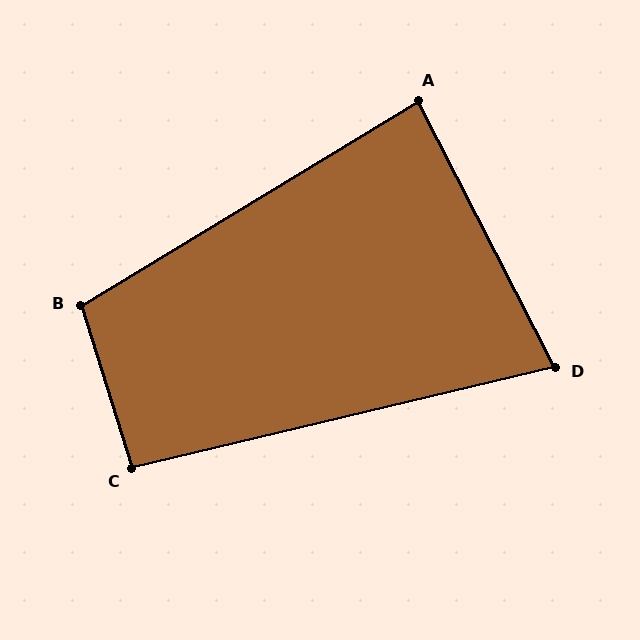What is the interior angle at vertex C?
Approximately 94 degrees (approximately right).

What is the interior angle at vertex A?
Approximately 86 degrees (approximately right).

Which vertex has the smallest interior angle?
D, at approximately 76 degrees.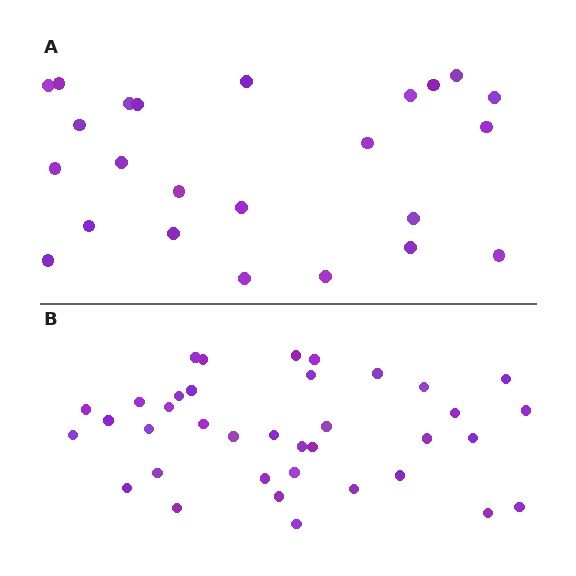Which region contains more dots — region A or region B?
Region B (the bottom region) has more dots.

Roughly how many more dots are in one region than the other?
Region B has approximately 15 more dots than region A.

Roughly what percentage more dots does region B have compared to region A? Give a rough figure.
About 55% more.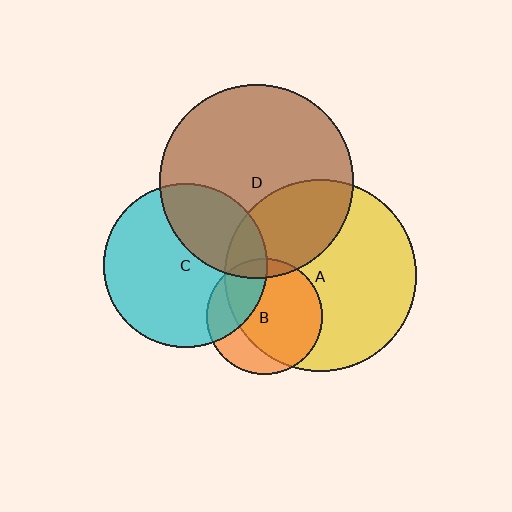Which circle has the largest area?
Circle D (brown).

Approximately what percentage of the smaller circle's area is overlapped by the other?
Approximately 30%.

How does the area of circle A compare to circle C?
Approximately 1.4 times.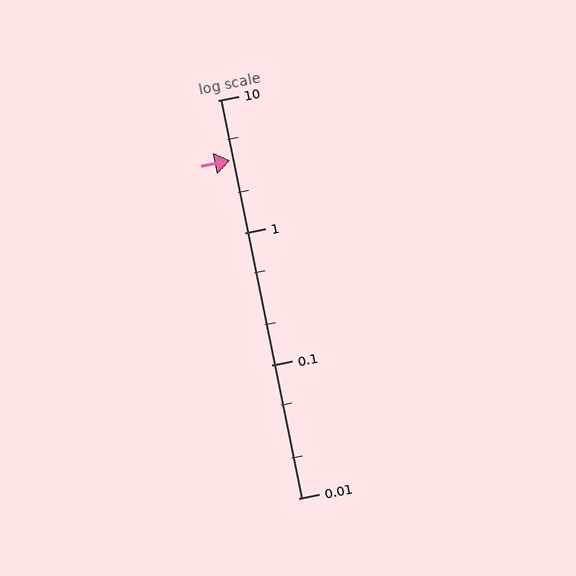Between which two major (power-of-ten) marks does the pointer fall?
The pointer is between 1 and 10.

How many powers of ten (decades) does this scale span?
The scale spans 3 decades, from 0.01 to 10.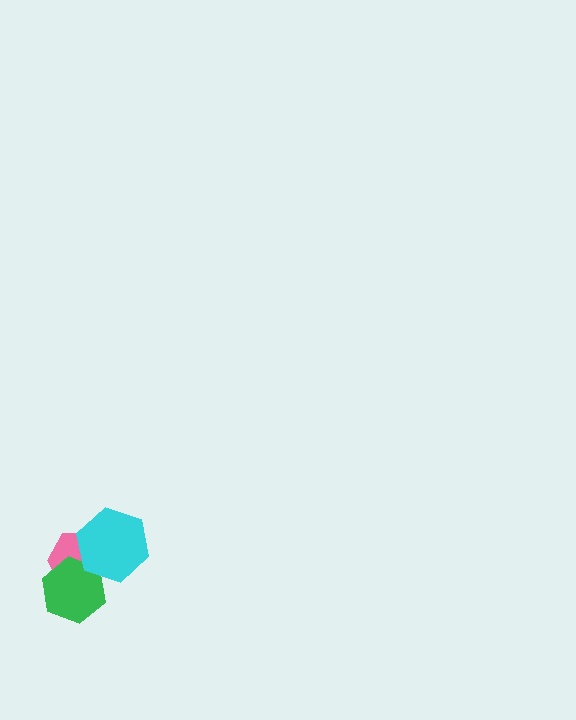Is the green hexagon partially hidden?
Yes, it is partially covered by another shape.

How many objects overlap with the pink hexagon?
2 objects overlap with the pink hexagon.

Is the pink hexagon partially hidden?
Yes, it is partially covered by another shape.